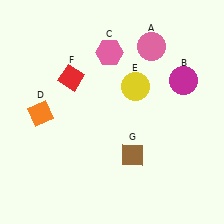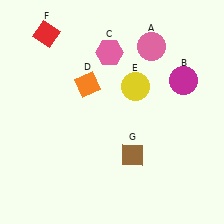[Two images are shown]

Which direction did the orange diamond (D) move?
The orange diamond (D) moved right.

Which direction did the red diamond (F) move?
The red diamond (F) moved up.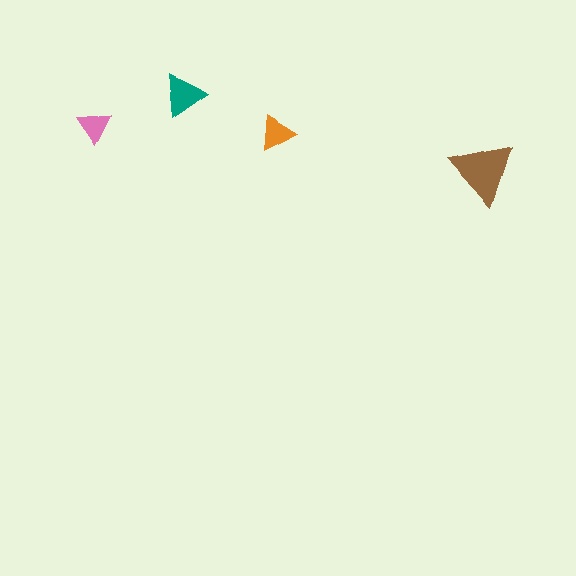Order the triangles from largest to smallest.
the brown one, the teal one, the orange one, the pink one.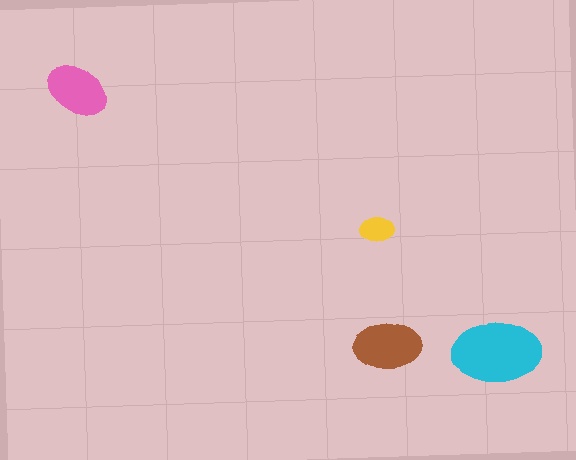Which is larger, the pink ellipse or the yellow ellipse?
The pink one.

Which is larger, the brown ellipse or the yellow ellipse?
The brown one.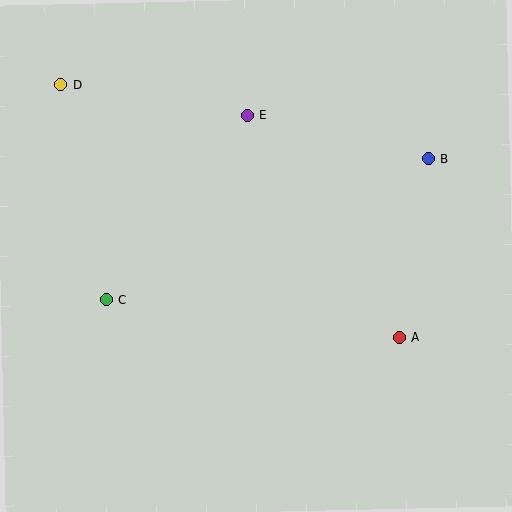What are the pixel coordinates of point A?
Point A is at (399, 338).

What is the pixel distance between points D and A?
The distance between D and A is 422 pixels.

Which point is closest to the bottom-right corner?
Point A is closest to the bottom-right corner.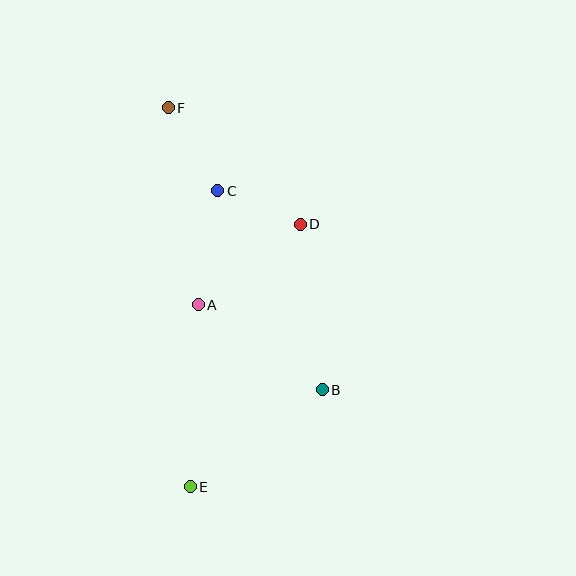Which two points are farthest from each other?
Points E and F are farthest from each other.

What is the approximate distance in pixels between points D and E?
The distance between D and E is approximately 285 pixels.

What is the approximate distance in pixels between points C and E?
The distance between C and E is approximately 298 pixels.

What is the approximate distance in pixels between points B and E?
The distance between B and E is approximately 164 pixels.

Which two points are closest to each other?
Points C and D are closest to each other.